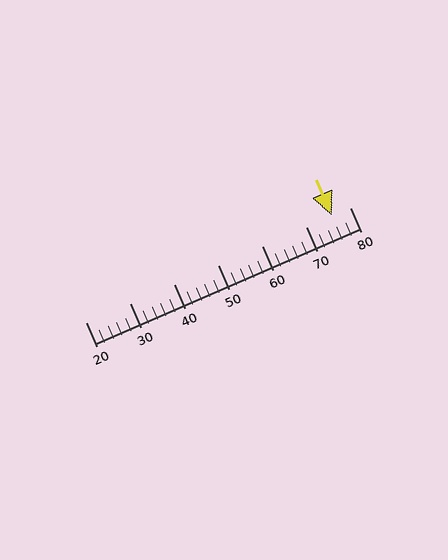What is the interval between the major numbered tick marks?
The major tick marks are spaced 10 units apart.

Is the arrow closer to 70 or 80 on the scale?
The arrow is closer to 80.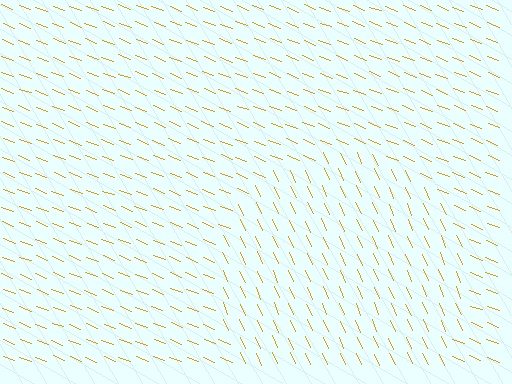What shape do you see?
I see a circle.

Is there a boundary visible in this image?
Yes, there is a texture boundary formed by a change in line orientation.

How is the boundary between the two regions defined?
The boundary is defined purely by a change in line orientation (approximately 45 degrees difference). All lines are the same color and thickness.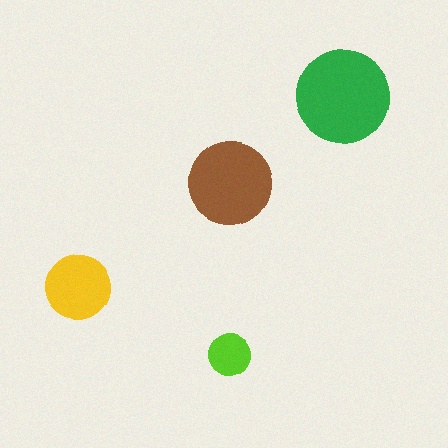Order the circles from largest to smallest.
the green one, the brown one, the yellow one, the lime one.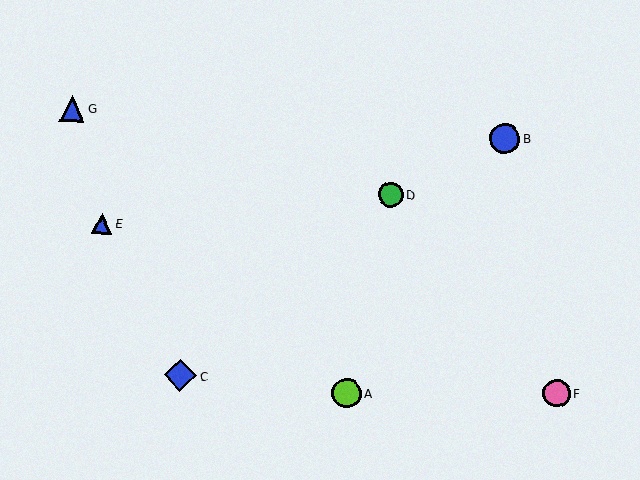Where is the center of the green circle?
The center of the green circle is at (390, 195).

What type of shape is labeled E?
Shape E is a blue triangle.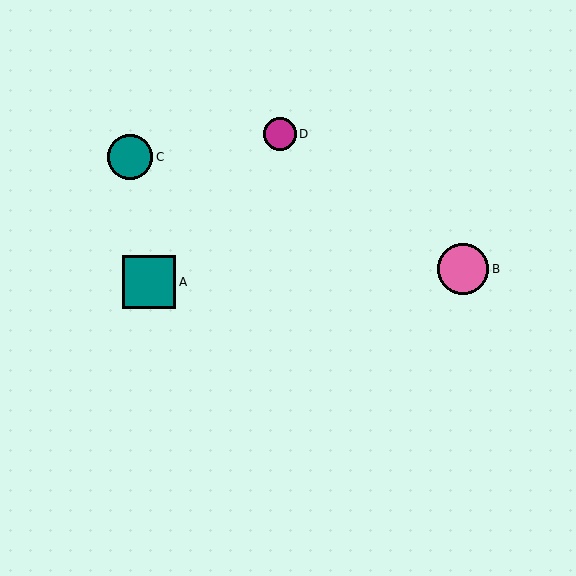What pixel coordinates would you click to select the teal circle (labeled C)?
Click at (130, 157) to select the teal circle C.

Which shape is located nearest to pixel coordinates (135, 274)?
The teal square (labeled A) at (149, 282) is nearest to that location.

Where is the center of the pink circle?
The center of the pink circle is at (463, 269).